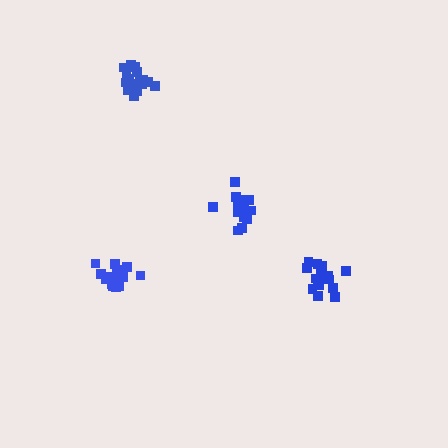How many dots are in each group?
Group 1: 15 dots, Group 2: 16 dots, Group 3: 18 dots, Group 4: 16 dots (65 total).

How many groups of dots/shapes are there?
There are 4 groups.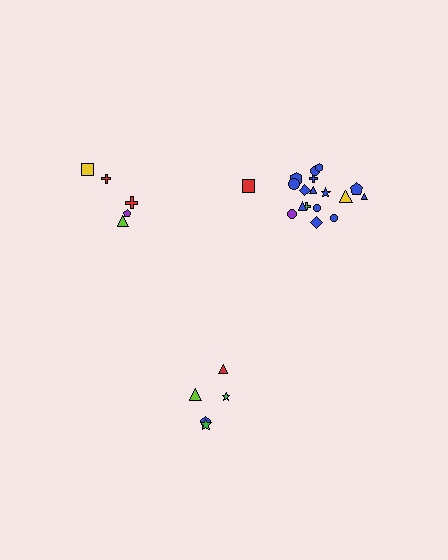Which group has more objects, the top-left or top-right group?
The top-right group.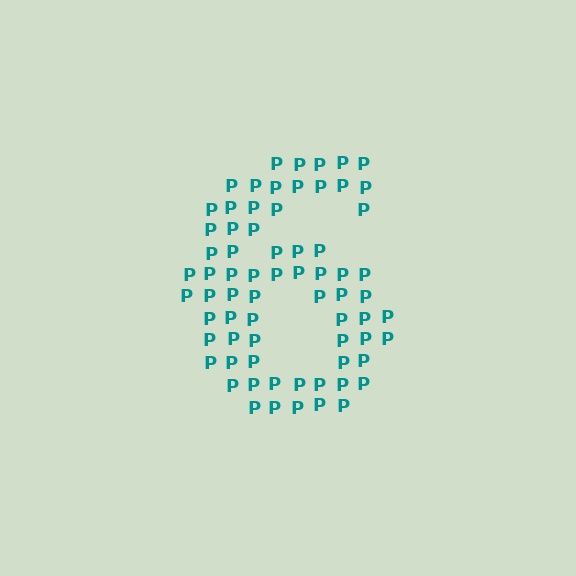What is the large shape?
The large shape is the digit 6.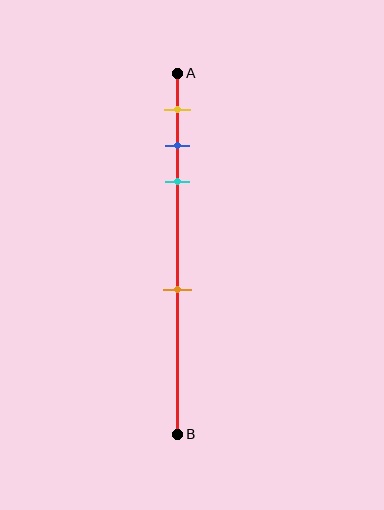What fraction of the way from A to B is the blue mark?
The blue mark is approximately 20% (0.2) of the way from A to B.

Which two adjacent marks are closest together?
The blue and cyan marks are the closest adjacent pair.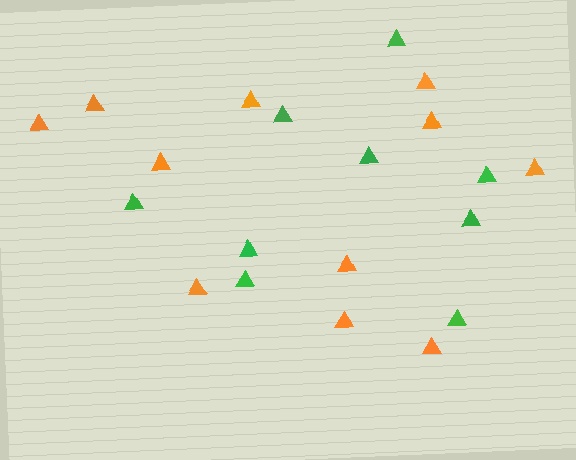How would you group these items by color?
There are 2 groups: one group of green triangles (9) and one group of orange triangles (11).